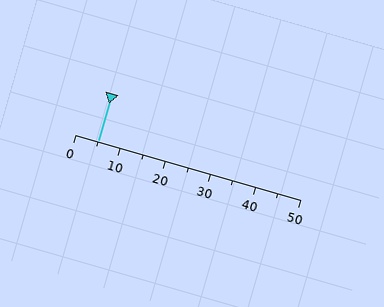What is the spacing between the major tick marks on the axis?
The major ticks are spaced 10 apart.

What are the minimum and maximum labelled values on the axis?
The axis runs from 0 to 50.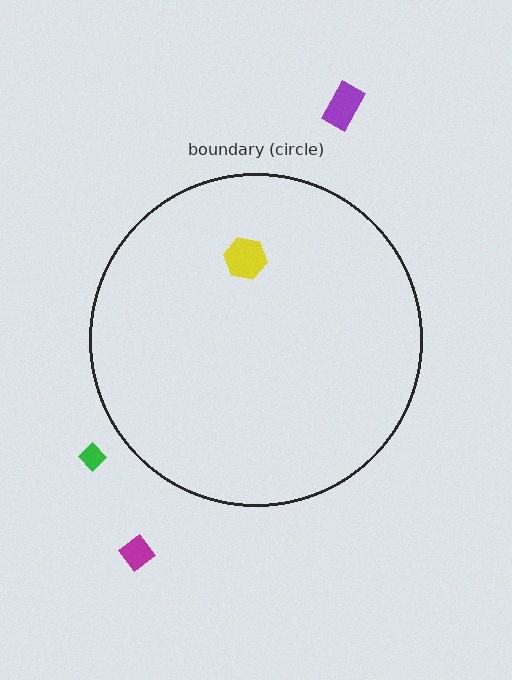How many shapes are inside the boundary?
1 inside, 3 outside.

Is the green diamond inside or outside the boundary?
Outside.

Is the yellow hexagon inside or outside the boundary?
Inside.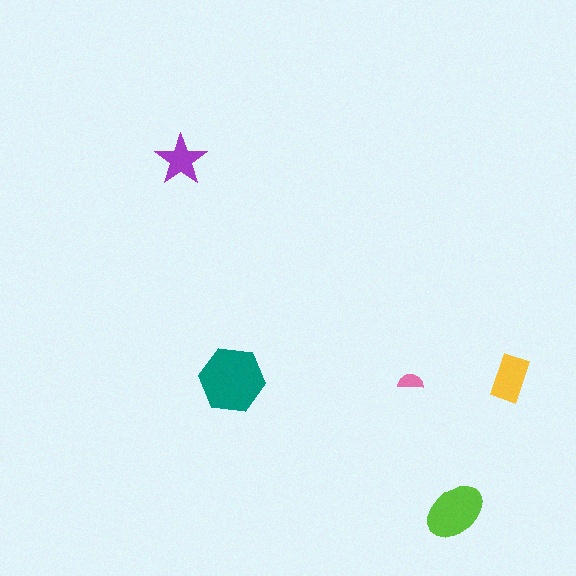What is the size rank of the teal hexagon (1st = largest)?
1st.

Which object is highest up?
The purple star is topmost.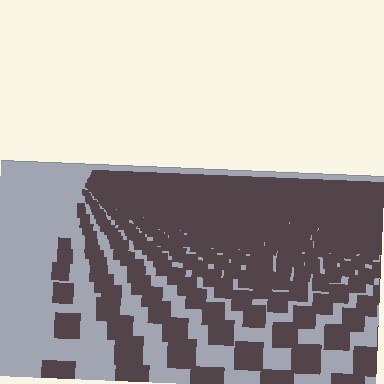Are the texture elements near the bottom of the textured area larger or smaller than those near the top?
Larger. Near the bottom, elements are closer to the viewer and appear at a bigger on-screen size.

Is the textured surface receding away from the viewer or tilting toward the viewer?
The surface is receding away from the viewer. Texture elements get smaller and denser toward the top.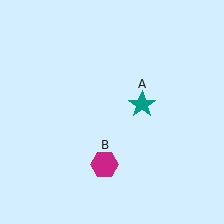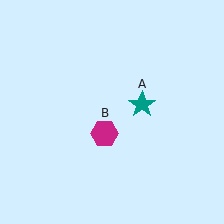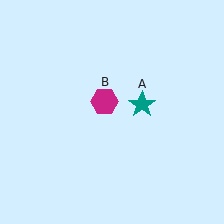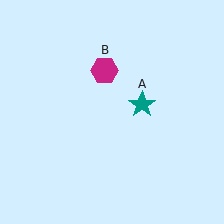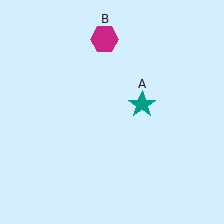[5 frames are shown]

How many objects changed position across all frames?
1 object changed position: magenta hexagon (object B).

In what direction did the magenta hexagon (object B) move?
The magenta hexagon (object B) moved up.